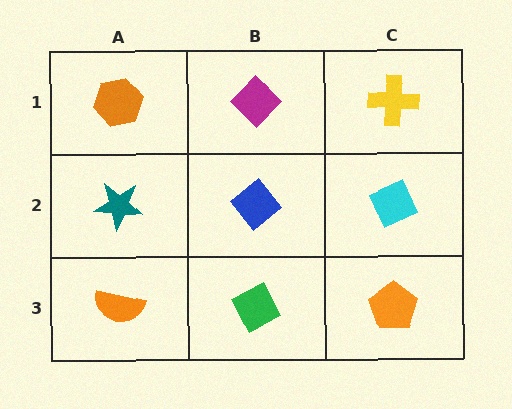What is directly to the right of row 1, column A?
A magenta diamond.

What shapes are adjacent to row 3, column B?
A blue diamond (row 2, column B), an orange semicircle (row 3, column A), an orange pentagon (row 3, column C).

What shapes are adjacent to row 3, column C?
A cyan diamond (row 2, column C), a green diamond (row 3, column B).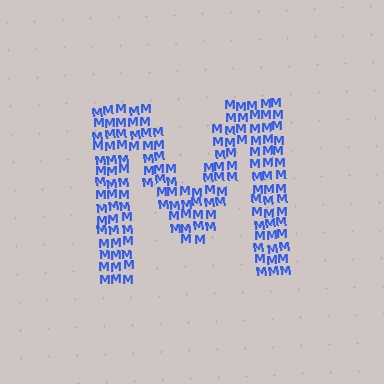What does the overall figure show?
The overall figure shows the letter M.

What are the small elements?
The small elements are letter M's.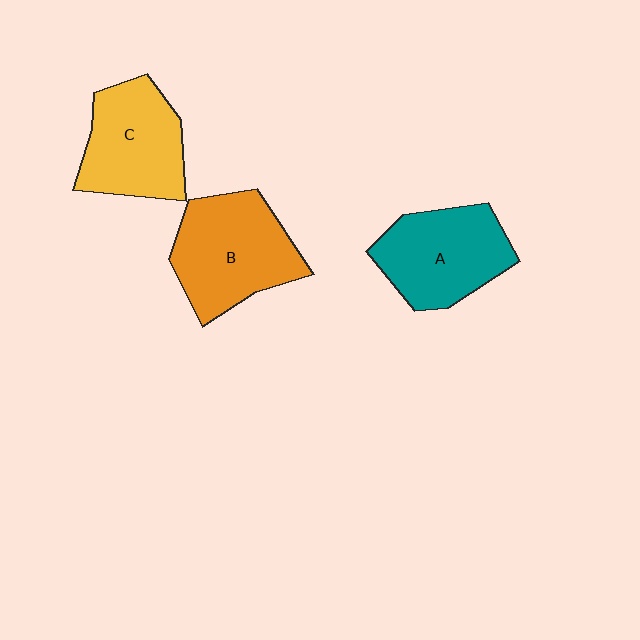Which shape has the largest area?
Shape B (orange).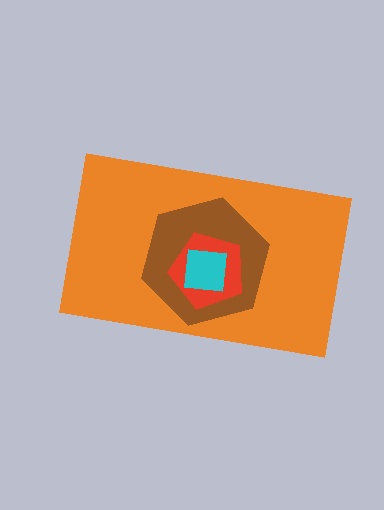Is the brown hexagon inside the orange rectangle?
Yes.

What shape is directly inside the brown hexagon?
The red pentagon.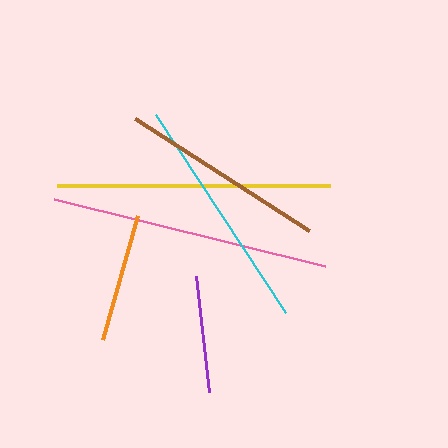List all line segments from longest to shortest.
From longest to shortest: pink, yellow, cyan, brown, orange, purple.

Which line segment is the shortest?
The purple line is the shortest at approximately 117 pixels.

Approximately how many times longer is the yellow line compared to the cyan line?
The yellow line is approximately 1.2 times the length of the cyan line.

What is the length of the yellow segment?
The yellow segment is approximately 273 pixels long.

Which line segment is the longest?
The pink line is the longest at approximately 279 pixels.